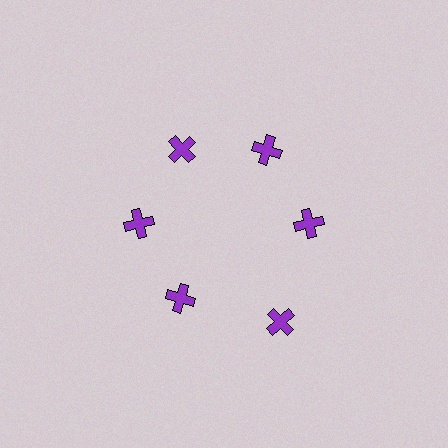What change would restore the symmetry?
The symmetry would be restored by moving it inward, back onto the ring so that all 6 crosses sit at equal angles and equal distance from the center.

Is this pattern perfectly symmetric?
No. The 6 purple crosses are arranged in a ring, but one element near the 5 o'clock position is pushed outward from the center, breaking the 6-fold rotational symmetry.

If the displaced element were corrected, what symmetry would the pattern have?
It would have 6-fold rotational symmetry — the pattern would map onto itself every 60 degrees.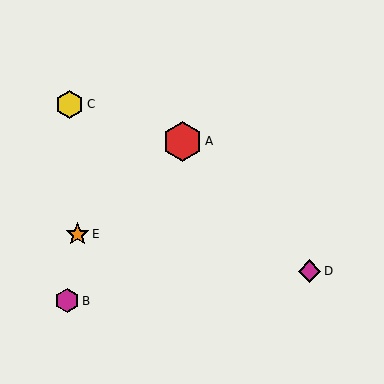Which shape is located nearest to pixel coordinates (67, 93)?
The yellow hexagon (labeled C) at (69, 104) is nearest to that location.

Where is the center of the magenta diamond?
The center of the magenta diamond is at (309, 271).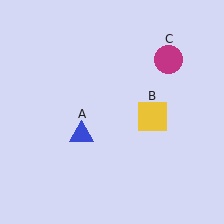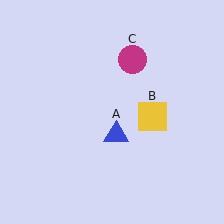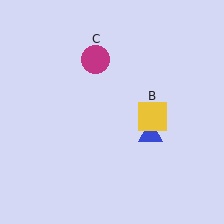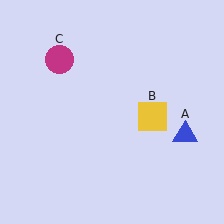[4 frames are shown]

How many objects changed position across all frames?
2 objects changed position: blue triangle (object A), magenta circle (object C).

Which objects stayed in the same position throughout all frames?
Yellow square (object B) remained stationary.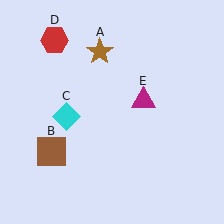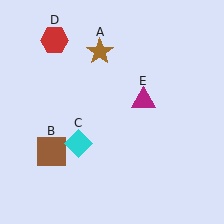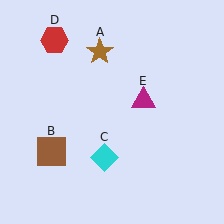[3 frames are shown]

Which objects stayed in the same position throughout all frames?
Brown star (object A) and brown square (object B) and red hexagon (object D) and magenta triangle (object E) remained stationary.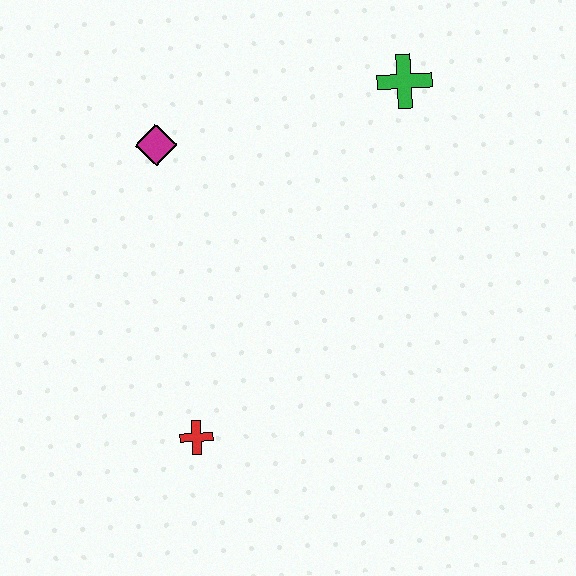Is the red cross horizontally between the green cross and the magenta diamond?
Yes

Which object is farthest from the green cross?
The red cross is farthest from the green cross.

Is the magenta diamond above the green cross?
No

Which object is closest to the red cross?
The magenta diamond is closest to the red cross.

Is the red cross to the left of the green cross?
Yes